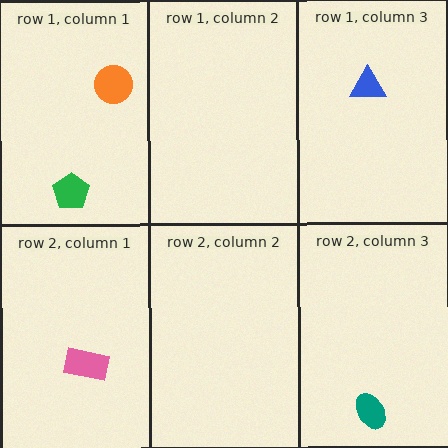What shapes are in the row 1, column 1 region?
The green pentagon, the orange circle.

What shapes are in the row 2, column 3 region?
The teal ellipse.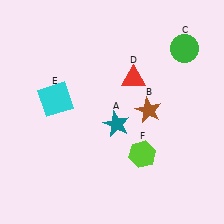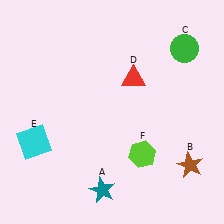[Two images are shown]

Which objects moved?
The objects that moved are: the teal star (A), the brown star (B), the cyan square (E).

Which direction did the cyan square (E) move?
The cyan square (E) moved down.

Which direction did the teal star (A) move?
The teal star (A) moved down.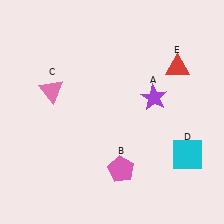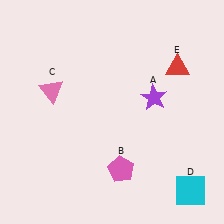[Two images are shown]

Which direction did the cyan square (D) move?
The cyan square (D) moved down.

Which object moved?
The cyan square (D) moved down.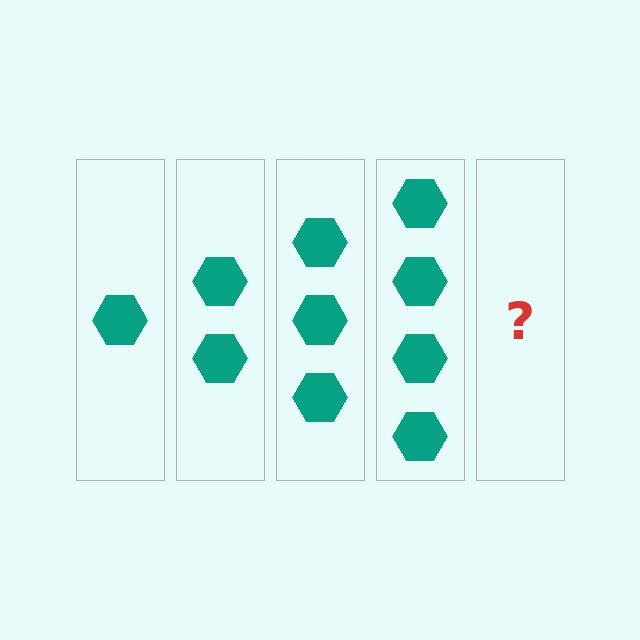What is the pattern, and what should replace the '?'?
The pattern is that each step adds one more hexagon. The '?' should be 5 hexagons.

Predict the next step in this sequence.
The next step is 5 hexagons.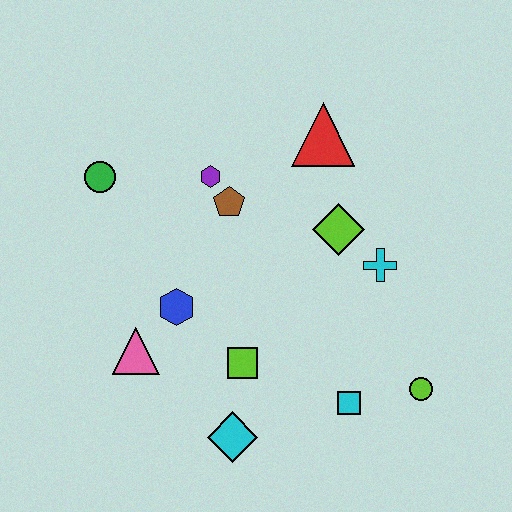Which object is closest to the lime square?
The cyan diamond is closest to the lime square.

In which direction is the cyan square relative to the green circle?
The cyan square is to the right of the green circle.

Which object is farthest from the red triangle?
The cyan diamond is farthest from the red triangle.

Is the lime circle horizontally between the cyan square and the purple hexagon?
No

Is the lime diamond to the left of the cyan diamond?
No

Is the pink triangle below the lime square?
No